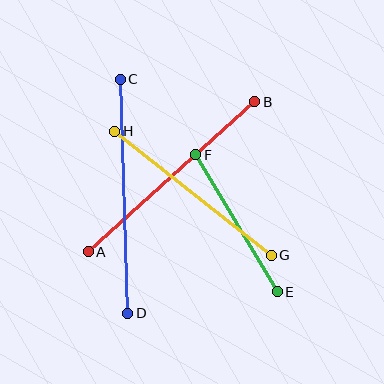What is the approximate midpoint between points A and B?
The midpoint is at approximately (171, 177) pixels.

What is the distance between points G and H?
The distance is approximately 200 pixels.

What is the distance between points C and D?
The distance is approximately 234 pixels.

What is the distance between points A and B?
The distance is approximately 224 pixels.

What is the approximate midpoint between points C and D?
The midpoint is at approximately (124, 196) pixels.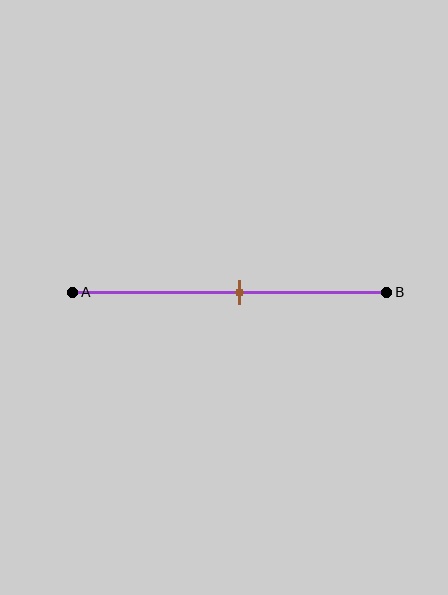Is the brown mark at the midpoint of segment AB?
No, the mark is at about 55% from A, not at the 50% midpoint.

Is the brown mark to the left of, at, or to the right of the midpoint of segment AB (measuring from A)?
The brown mark is to the right of the midpoint of segment AB.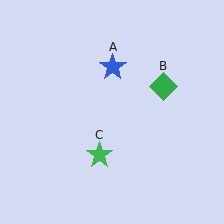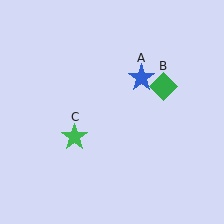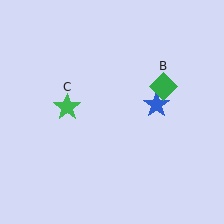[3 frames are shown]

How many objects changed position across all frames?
2 objects changed position: blue star (object A), green star (object C).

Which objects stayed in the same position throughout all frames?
Green diamond (object B) remained stationary.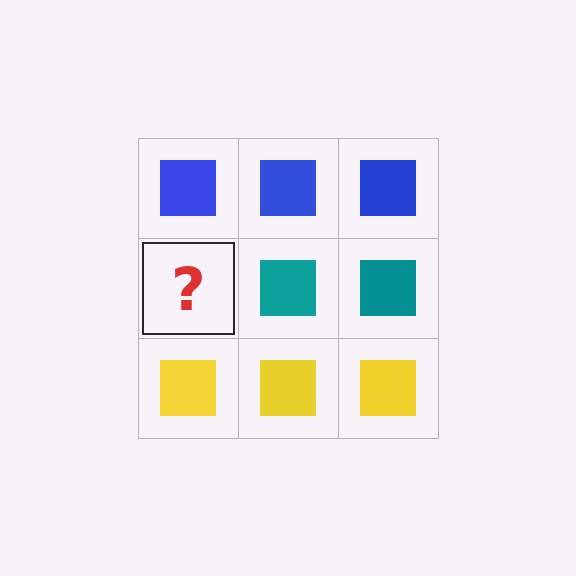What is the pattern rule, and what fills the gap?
The rule is that each row has a consistent color. The gap should be filled with a teal square.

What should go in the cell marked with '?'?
The missing cell should contain a teal square.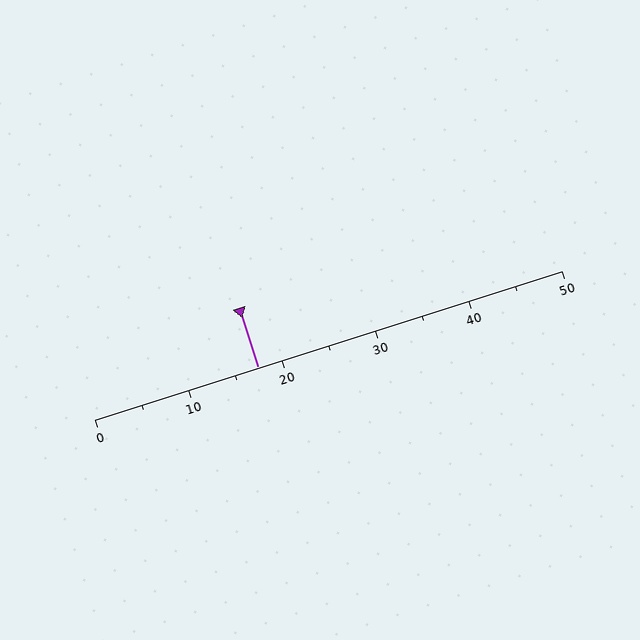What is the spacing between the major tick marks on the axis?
The major ticks are spaced 10 apart.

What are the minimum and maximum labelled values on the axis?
The axis runs from 0 to 50.